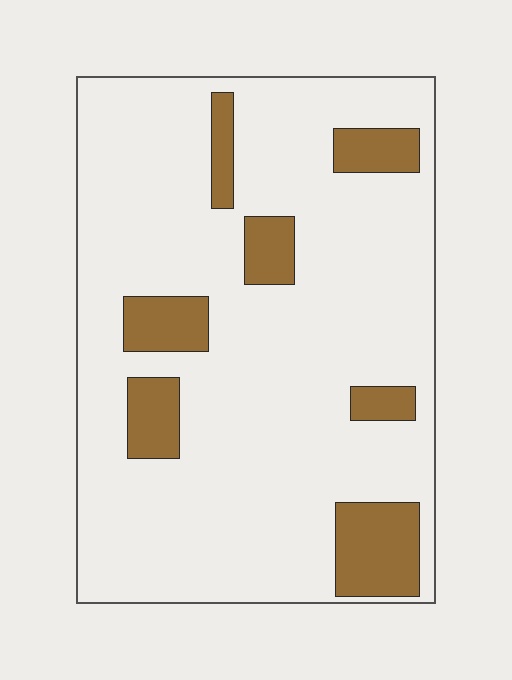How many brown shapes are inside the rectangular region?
7.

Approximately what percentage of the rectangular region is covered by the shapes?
Approximately 15%.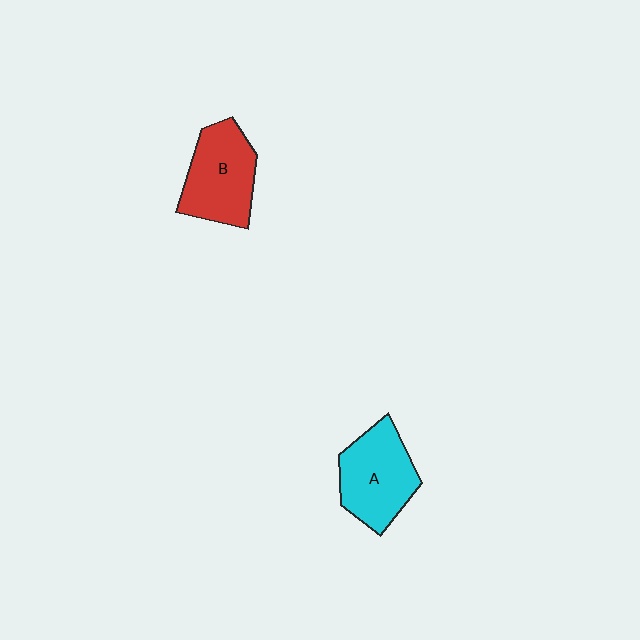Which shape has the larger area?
Shape A (cyan).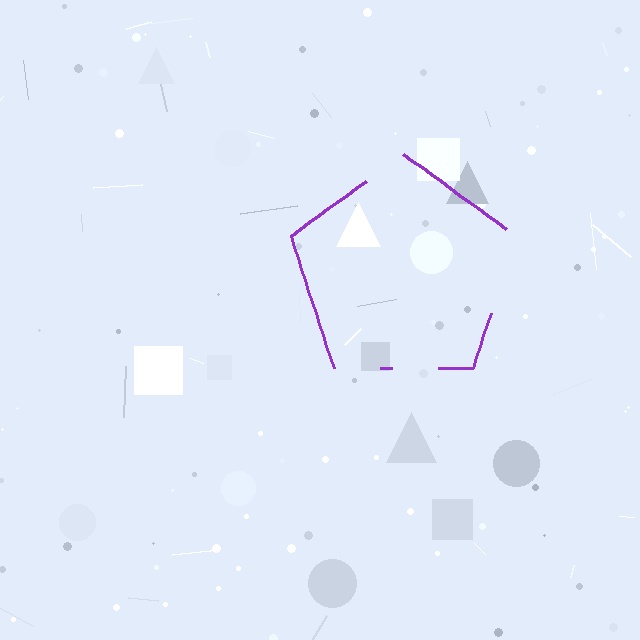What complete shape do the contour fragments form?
The contour fragments form a pentagon.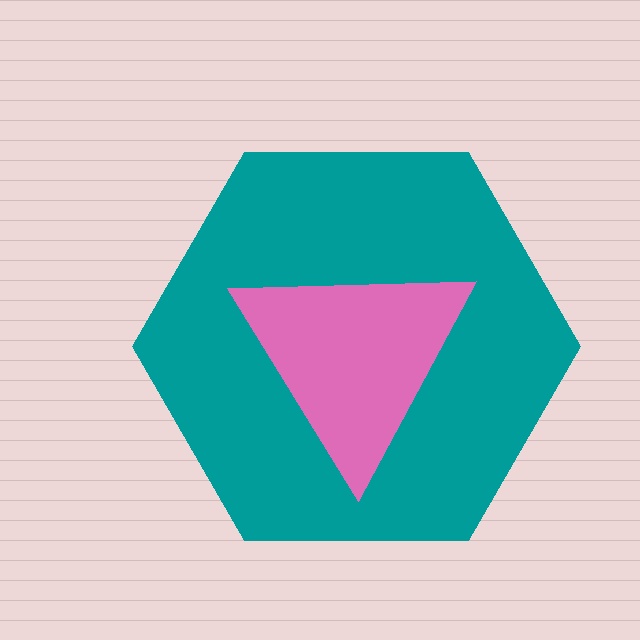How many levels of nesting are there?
2.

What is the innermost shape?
The pink triangle.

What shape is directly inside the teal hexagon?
The pink triangle.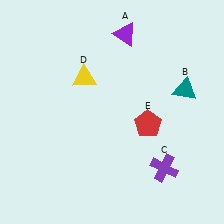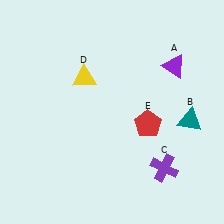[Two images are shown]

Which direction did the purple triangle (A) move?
The purple triangle (A) moved right.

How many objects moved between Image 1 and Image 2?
2 objects moved between the two images.